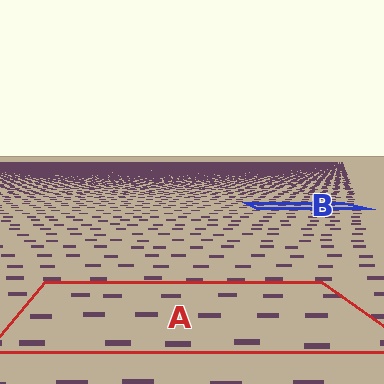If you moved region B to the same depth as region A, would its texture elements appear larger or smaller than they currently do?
They would appear larger. At a closer depth, the same texture elements are projected at a bigger on-screen size.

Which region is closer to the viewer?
Region A is closer. The texture elements there are larger and more spread out.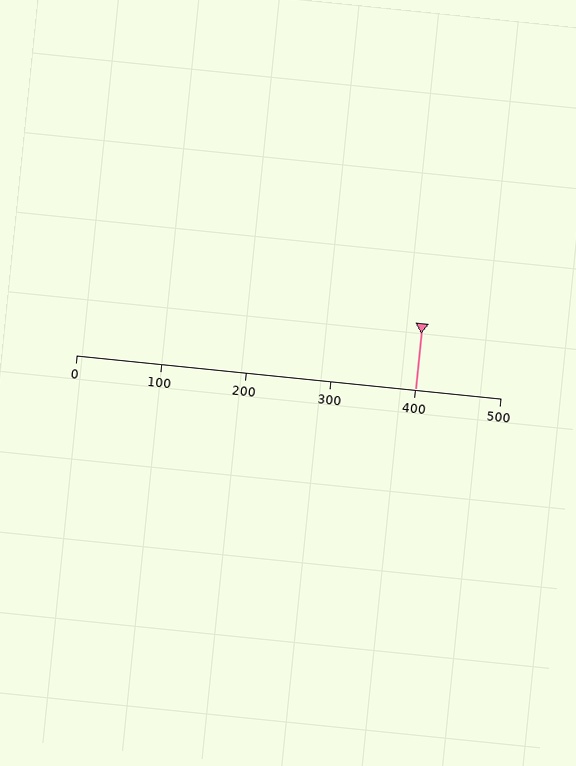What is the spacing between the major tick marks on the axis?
The major ticks are spaced 100 apart.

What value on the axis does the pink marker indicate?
The marker indicates approximately 400.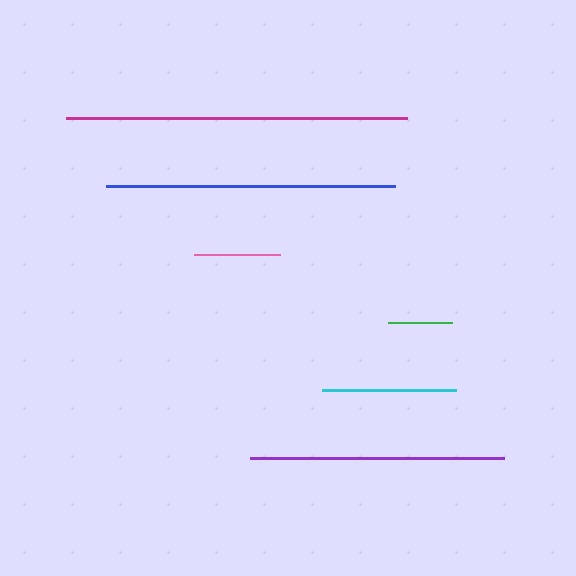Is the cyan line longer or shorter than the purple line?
The purple line is longer than the cyan line.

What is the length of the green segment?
The green segment is approximately 64 pixels long.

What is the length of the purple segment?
The purple segment is approximately 253 pixels long.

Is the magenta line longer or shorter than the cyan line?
The magenta line is longer than the cyan line.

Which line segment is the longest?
The magenta line is the longest at approximately 340 pixels.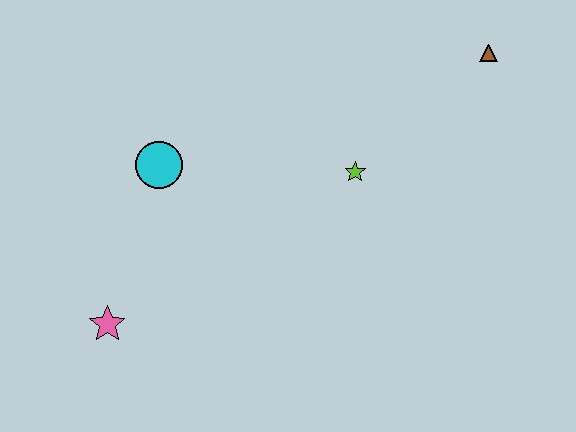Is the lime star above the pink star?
Yes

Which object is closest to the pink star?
The cyan circle is closest to the pink star.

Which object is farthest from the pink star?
The brown triangle is farthest from the pink star.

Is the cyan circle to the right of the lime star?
No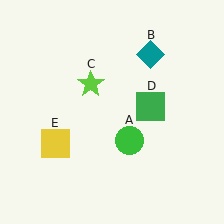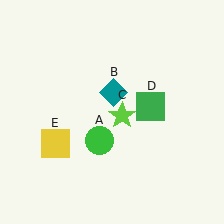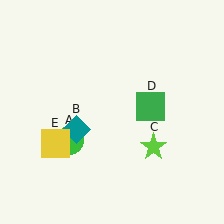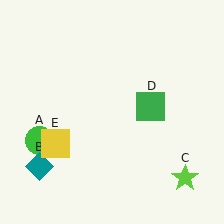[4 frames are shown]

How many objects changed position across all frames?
3 objects changed position: green circle (object A), teal diamond (object B), lime star (object C).